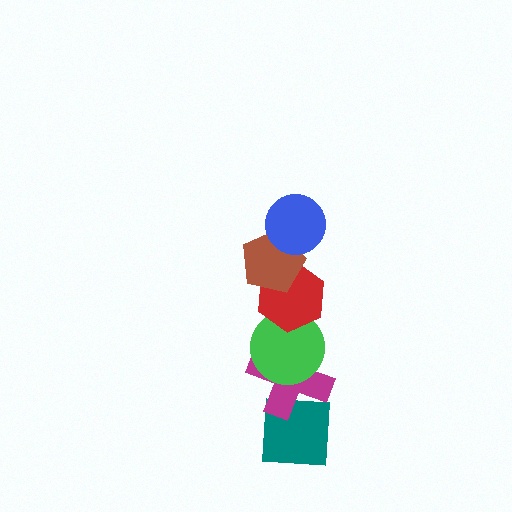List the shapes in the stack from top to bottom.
From top to bottom: the blue circle, the brown pentagon, the red hexagon, the green circle, the magenta cross, the teal square.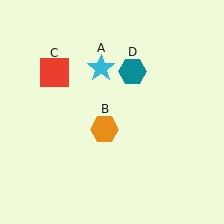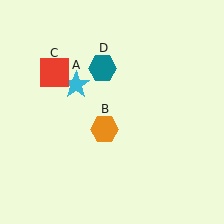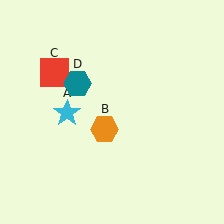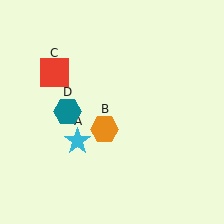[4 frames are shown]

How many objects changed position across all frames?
2 objects changed position: cyan star (object A), teal hexagon (object D).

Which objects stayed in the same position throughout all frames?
Orange hexagon (object B) and red square (object C) remained stationary.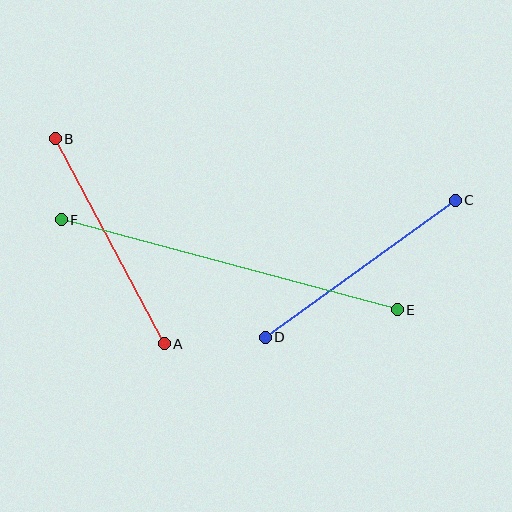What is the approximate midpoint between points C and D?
The midpoint is at approximately (360, 269) pixels.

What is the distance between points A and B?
The distance is approximately 232 pixels.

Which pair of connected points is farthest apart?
Points E and F are farthest apart.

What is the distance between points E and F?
The distance is approximately 348 pixels.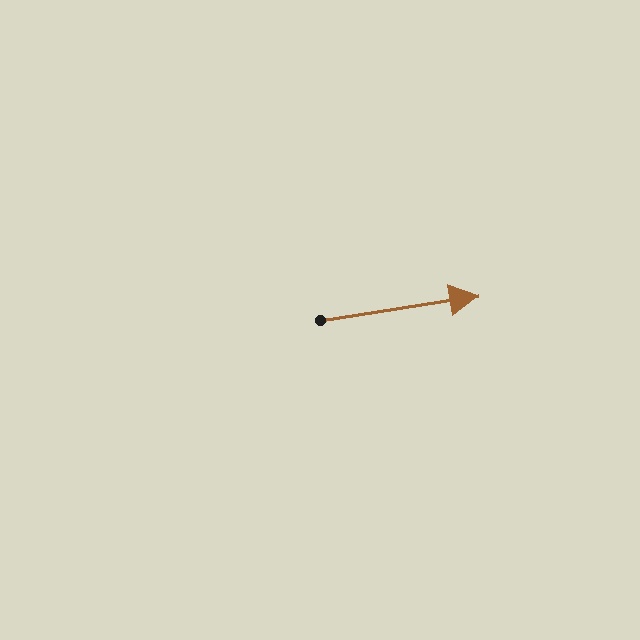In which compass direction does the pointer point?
East.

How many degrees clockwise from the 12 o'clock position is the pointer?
Approximately 81 degrees.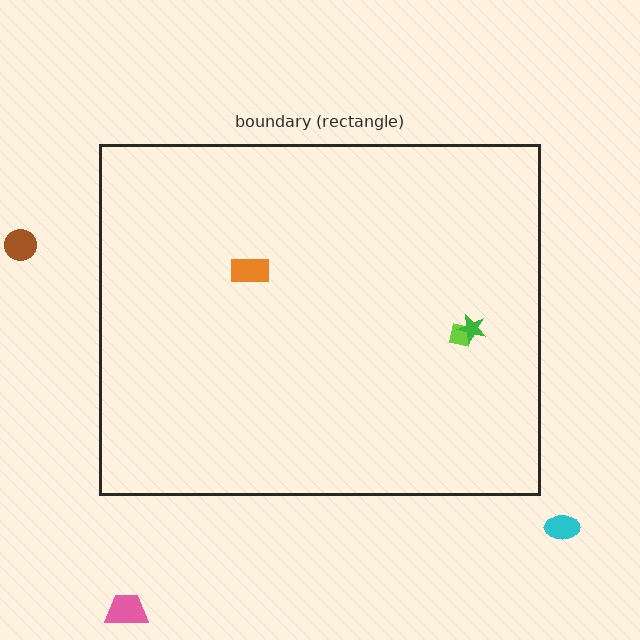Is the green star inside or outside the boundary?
Inside.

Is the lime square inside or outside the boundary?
Inside.